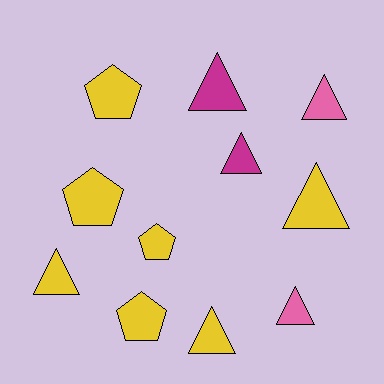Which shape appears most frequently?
Triangle, with 7 objects.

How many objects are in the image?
There are 11 objects.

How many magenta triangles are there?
There are 2 magenta triangles.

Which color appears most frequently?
Yellow, with 7 objects.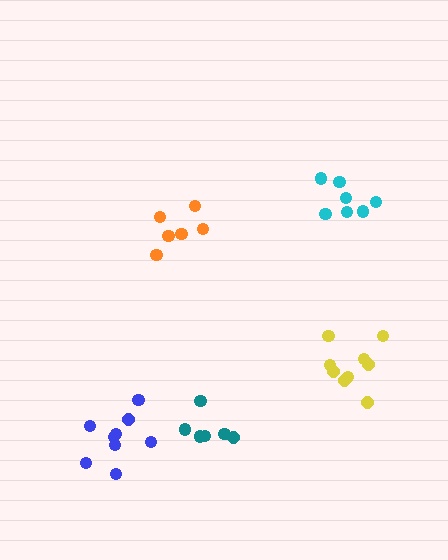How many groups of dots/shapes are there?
There are 5 groups.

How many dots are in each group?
Group 1: 6 dots, Group 2: 10 dots, Group 3: 7 dots, Group 4: 6 dots, Group 5: 9 dots (38 total).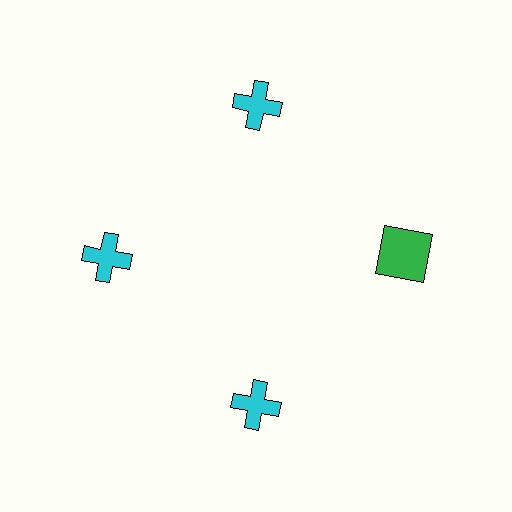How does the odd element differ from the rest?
It differs in both color (green instead of cyan) and shape (square instead of cross).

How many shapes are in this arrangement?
There are 4 shapes arranged in a ring pattern.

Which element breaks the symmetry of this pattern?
The green square at roughly the 3 o'clock position breaks the symmetry. All other shapes are cyan crosses.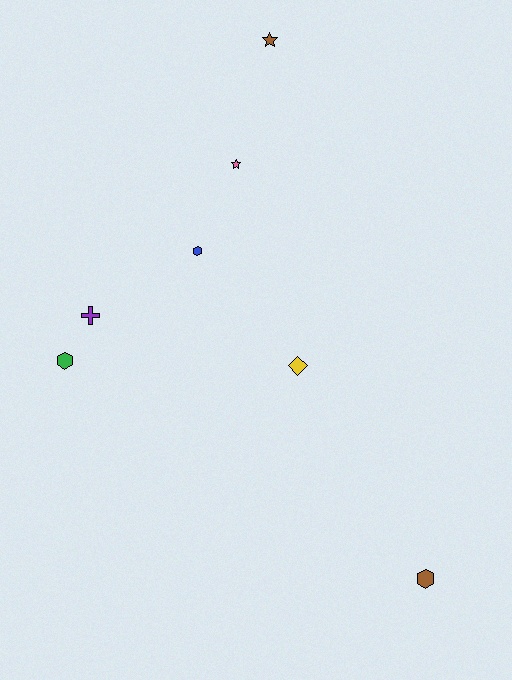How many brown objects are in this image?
There are 2 brown objects.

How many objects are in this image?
There are 7 objects.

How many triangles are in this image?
There are no triangles.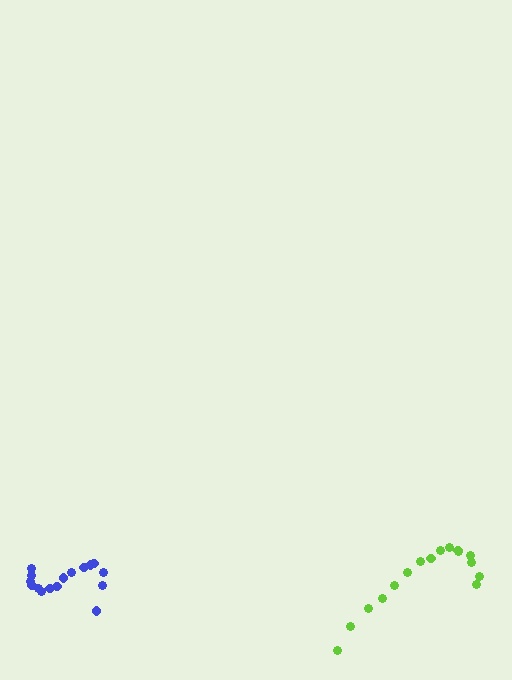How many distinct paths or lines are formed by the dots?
There are 2 distinct paths.